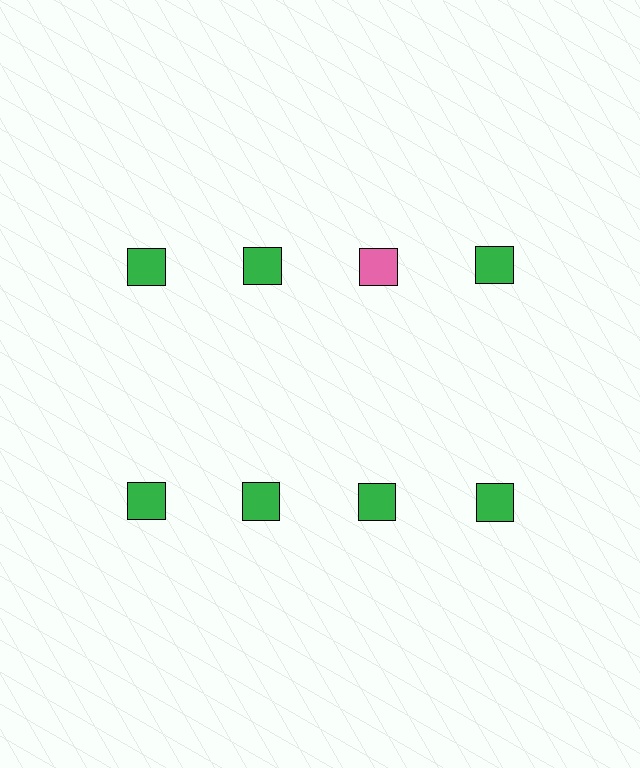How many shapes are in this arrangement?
There are 8 shapes arranged in a grid pattern.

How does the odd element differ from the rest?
It has a different color: pink instead of green.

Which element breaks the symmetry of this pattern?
The pink square in the top row, center column breaks the symmetry. All other shapes are green squares.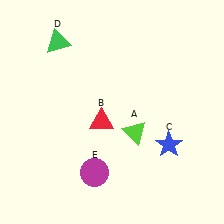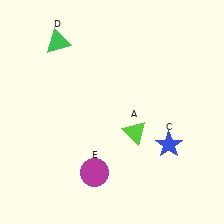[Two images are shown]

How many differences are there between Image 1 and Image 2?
There is 1 difference between the two images.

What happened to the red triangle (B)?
The red triangle (B) was removed in Image 2. It was in the bottom-left area of Image 1.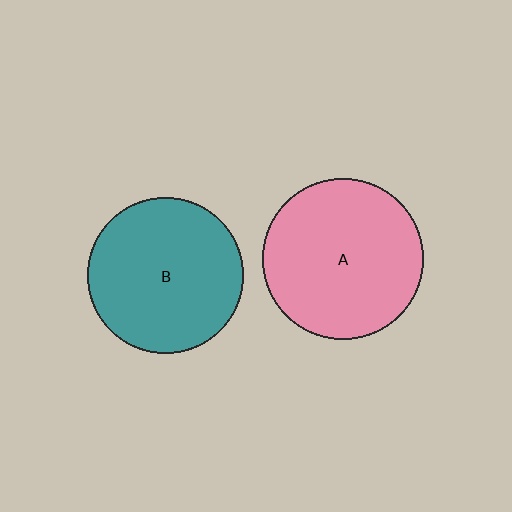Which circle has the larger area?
Circle A (pink).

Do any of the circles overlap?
No, none of the circles overlap.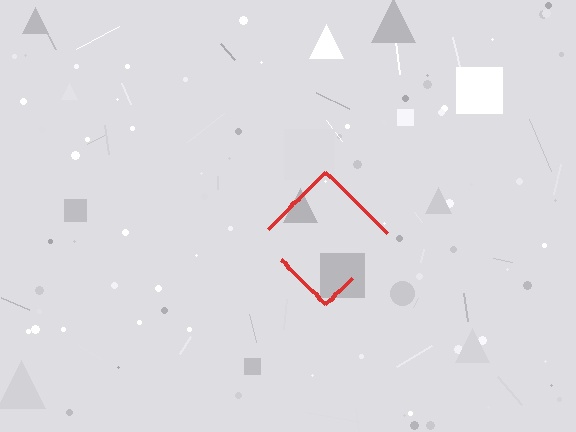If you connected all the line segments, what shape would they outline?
They would outline a diamond.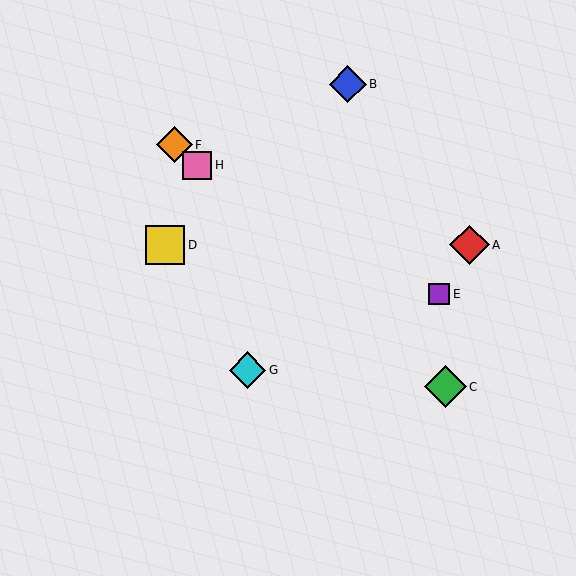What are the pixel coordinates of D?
Object D is at (165, 245).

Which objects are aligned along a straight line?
Objects C, F, H are aligned along a straight line.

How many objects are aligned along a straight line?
3 objects (C, F, H) are aligned along a straight line.